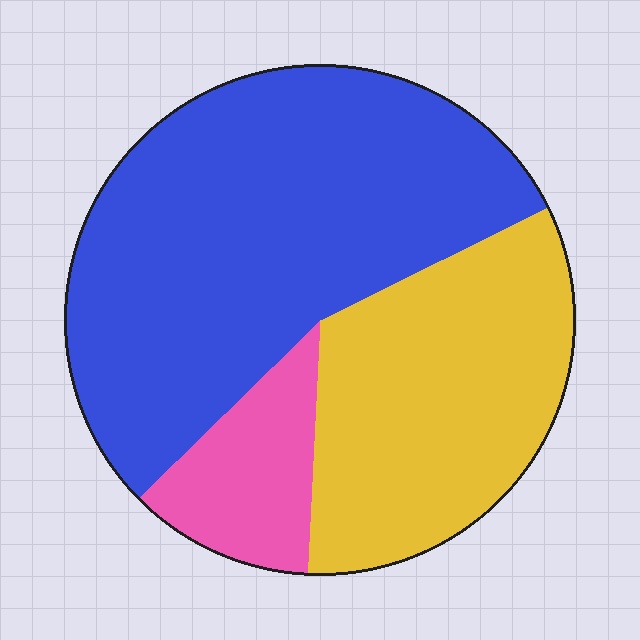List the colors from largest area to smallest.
From largest to smallest: blue, yellow, pink.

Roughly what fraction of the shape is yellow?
Yellow covers roughly 35% of the shape.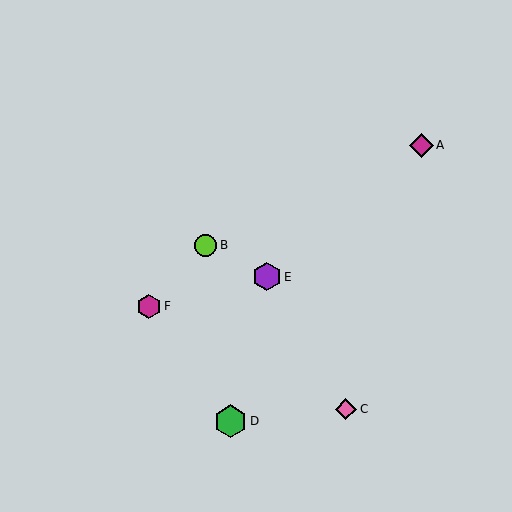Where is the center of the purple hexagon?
The center of the purple hexagon is at (267, 277).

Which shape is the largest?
The green hexagon (labeled D) is the largest.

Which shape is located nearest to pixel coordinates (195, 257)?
The lime circle (labeled B) at (206, 245) is nearest to that location.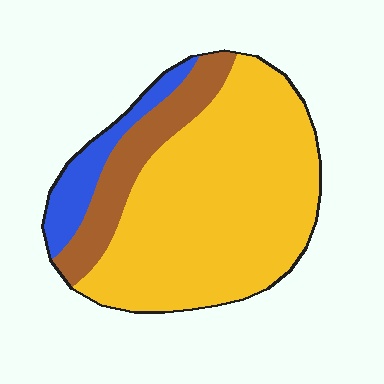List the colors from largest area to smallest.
From largest to smallest: yellow, brown, blue.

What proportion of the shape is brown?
Brown takes up less than a quarter of the shape.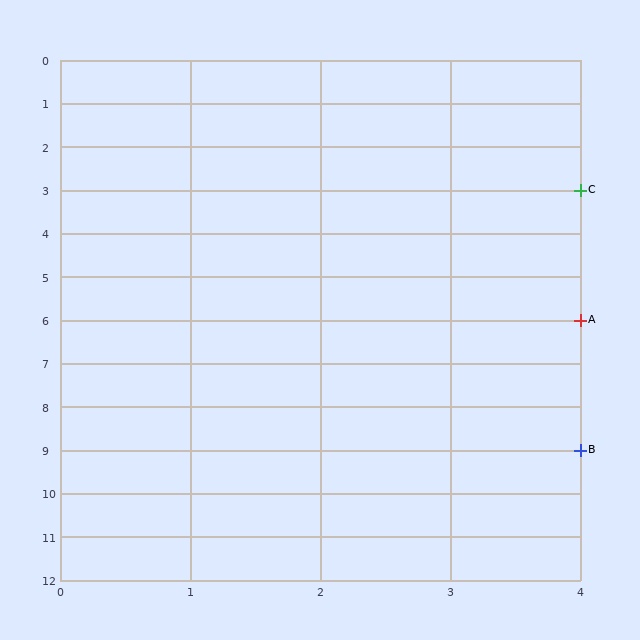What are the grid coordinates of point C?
Point C is at grid coordinates (4, 3).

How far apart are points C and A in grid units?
Points C and A are 3 rows apart.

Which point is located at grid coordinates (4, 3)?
Point C is at (4, 3).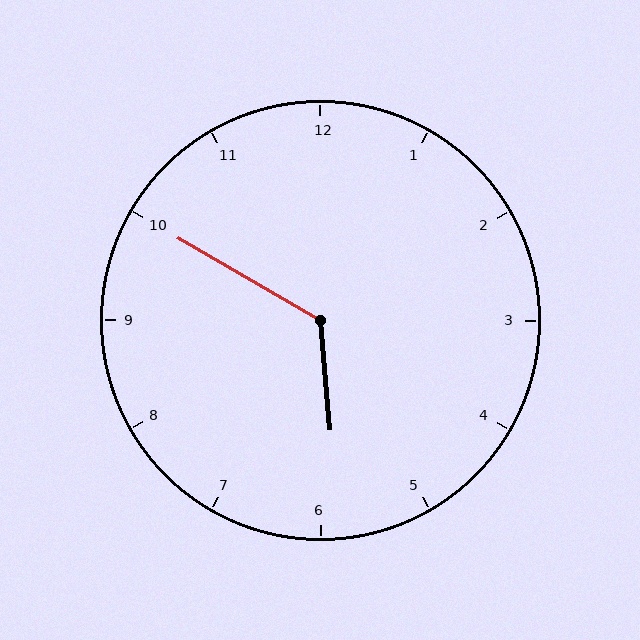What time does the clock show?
5:50.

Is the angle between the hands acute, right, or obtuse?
It is obtuse.